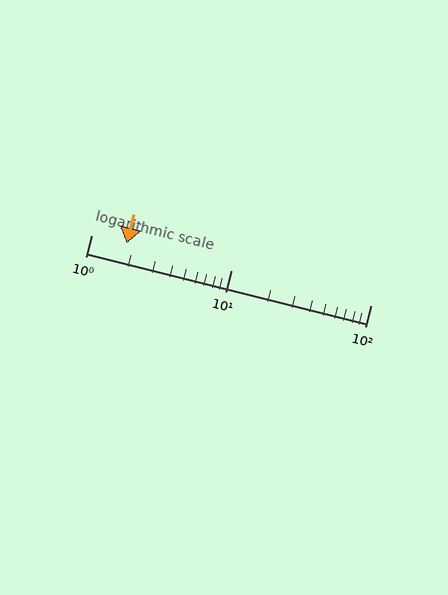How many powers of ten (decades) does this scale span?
The scale spans 2 decades, from 1 to 100.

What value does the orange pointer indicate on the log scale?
The pointer indicates approximately 1.8.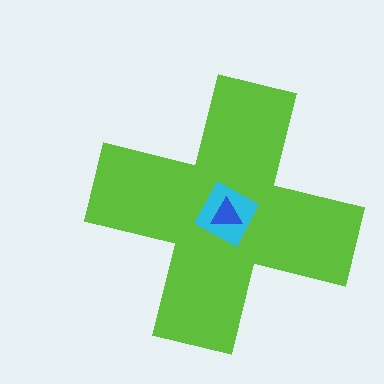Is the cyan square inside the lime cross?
Yes.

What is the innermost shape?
The blue triangle.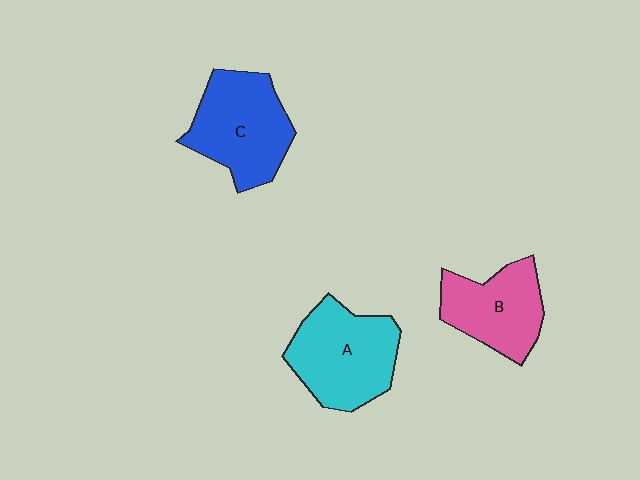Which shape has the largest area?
Shape A (cyan).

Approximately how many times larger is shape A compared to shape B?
Approximately 1.3 times.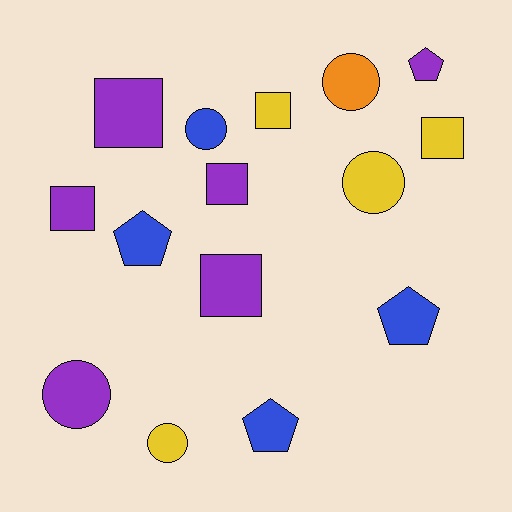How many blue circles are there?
There is 1 blue circle.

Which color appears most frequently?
Purple, with 6 objects.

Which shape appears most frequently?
Square, with 6 objects.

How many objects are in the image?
There are 15 objects.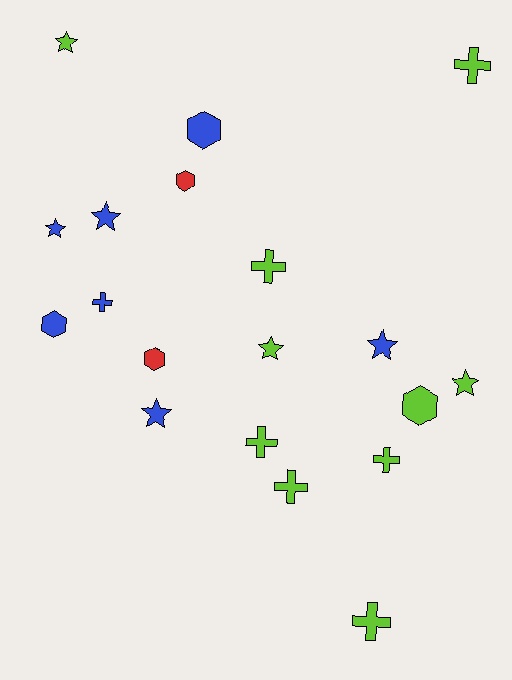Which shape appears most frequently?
Star, with 7 objects.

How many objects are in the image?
There are 19 objects.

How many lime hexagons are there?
There is 1 lime hexagon.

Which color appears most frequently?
Lime, with 10 objects.